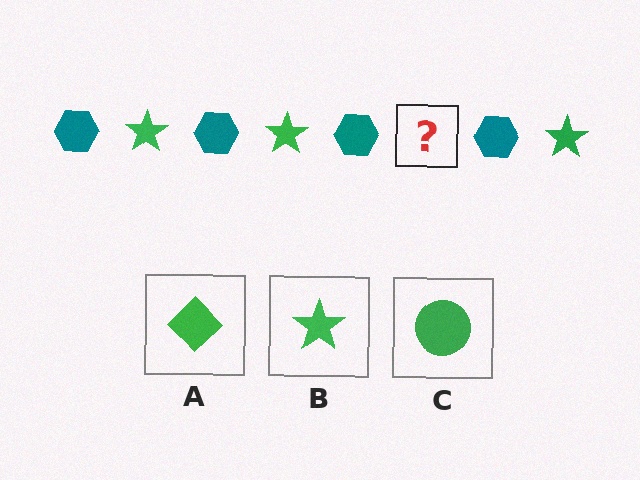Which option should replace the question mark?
Option B.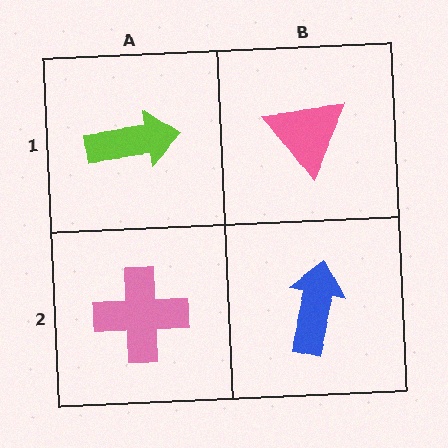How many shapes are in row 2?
2 shapes.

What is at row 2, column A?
A pink cross.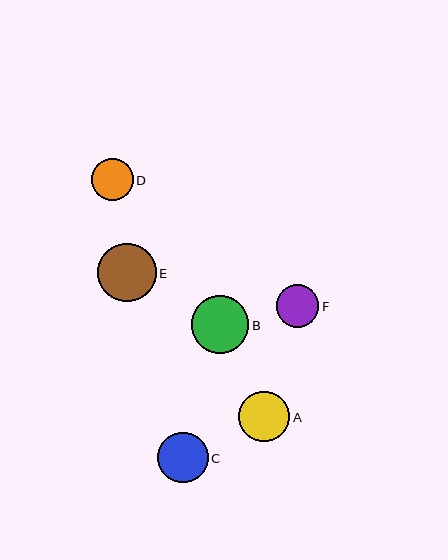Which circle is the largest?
Circle E is the largest with a size of approximately 58 pixels.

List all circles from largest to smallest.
From largest to smallest: E, B, A, C, F, D.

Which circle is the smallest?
Circle D is the smallest with a size of approximately 42 pixels.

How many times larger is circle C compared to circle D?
Circle C is approximately 1.2 times the size of circle D.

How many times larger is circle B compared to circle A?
Circle B is approximately 1.1 times the size of circle A.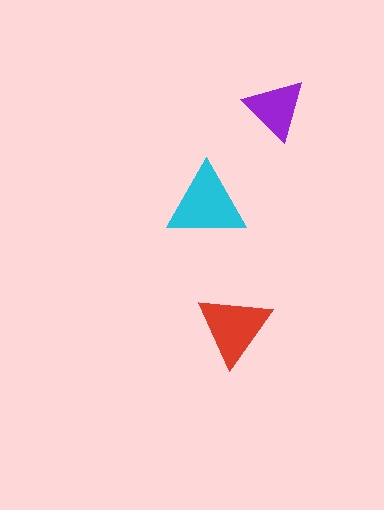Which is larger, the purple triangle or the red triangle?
The red one.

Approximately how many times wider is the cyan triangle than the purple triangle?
About 1.5 times wider.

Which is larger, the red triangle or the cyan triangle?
The cyan one.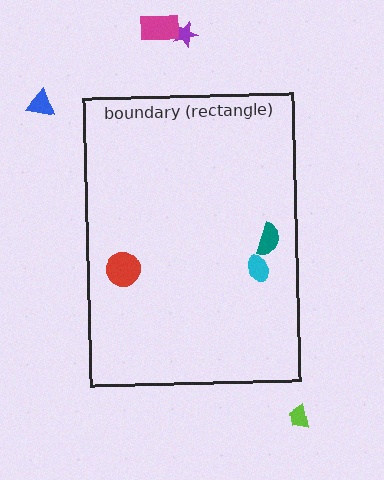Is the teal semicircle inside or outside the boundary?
Inside.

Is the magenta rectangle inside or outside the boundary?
Outside.